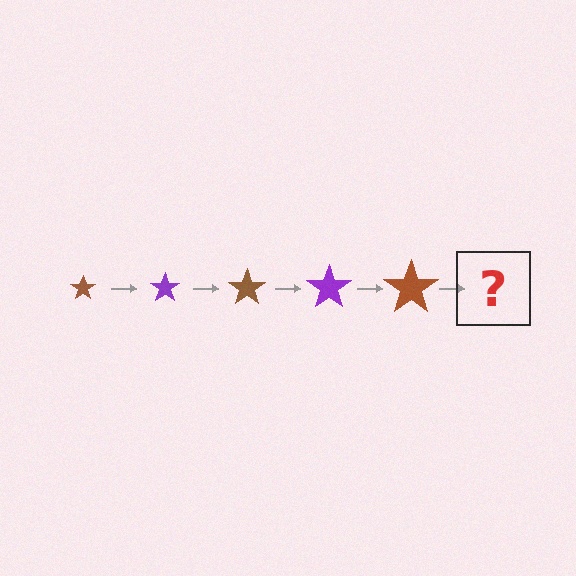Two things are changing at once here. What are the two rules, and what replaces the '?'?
The two rules are that the star grows larger each step and the color cycles through brown and purple. The '?' should be a purple star, larger than the previous one.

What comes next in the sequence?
The next element should be a purple star, larger than the previous one.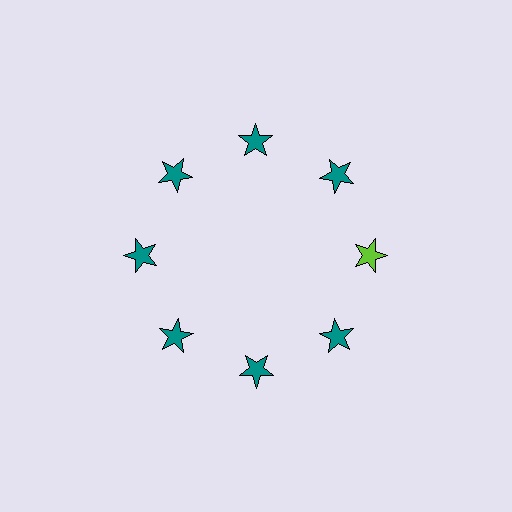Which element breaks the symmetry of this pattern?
The lime star at roughly the 3 o'clock position breaks the symmetry. All other shapes are teal stars.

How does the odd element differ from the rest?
It has a different color: lime instead of teal.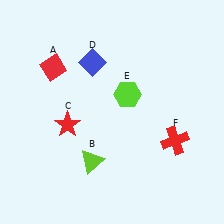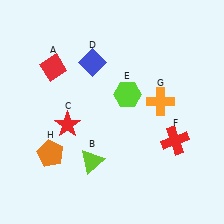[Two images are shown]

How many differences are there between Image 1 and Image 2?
There are 2 differences between the two images.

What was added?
An orange cross (G), an orange pentagon (H) were added in Image 2.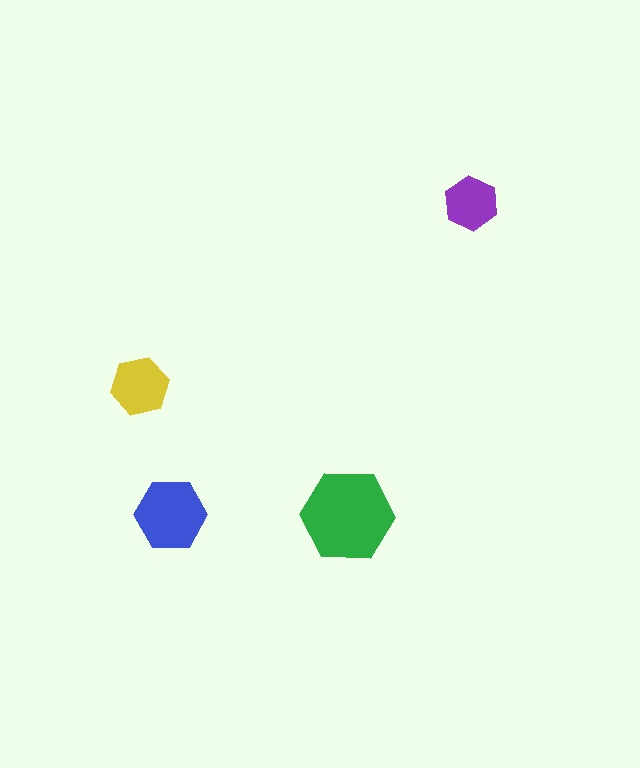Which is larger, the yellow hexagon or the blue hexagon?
The blue one.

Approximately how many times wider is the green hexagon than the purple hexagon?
About 1.5 times wider.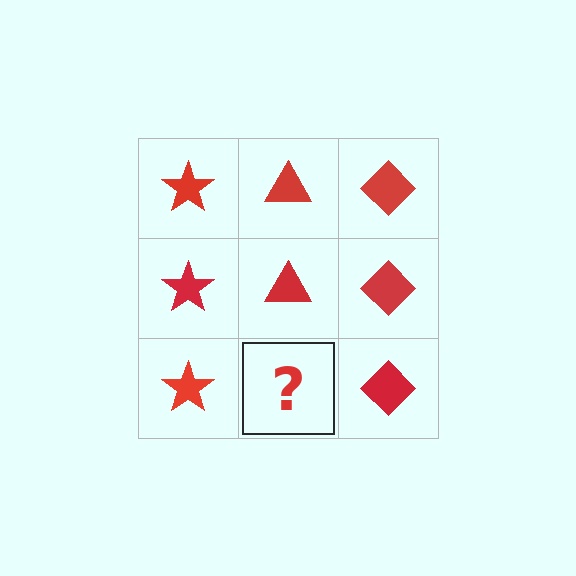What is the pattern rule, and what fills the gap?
The rule is that each column has a consistent shape. The gap should be filled with a red triangle.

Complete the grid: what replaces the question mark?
The question mark should be replaced with a red triangle.